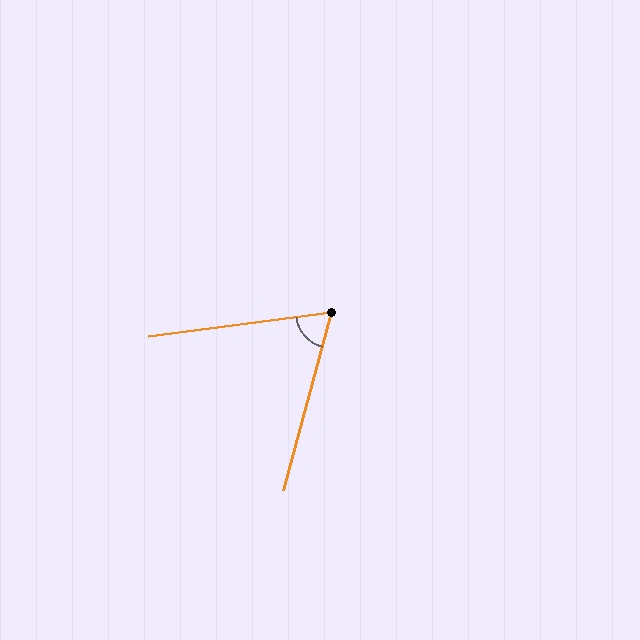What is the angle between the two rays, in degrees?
Approximately 68 degrees.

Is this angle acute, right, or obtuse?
It is acute.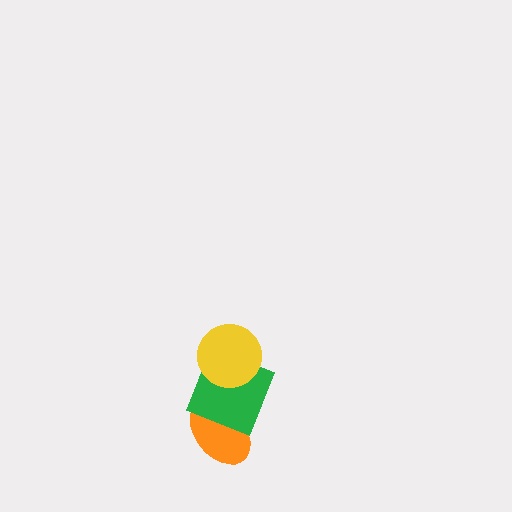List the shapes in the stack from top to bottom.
From top to bottom: the yellow circle, the green square, the orange ellipse.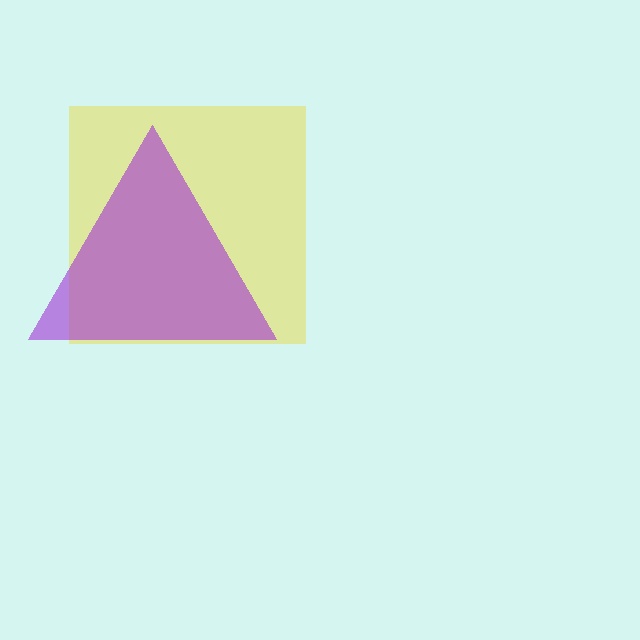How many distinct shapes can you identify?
There are 2 distinct shapes: a yellow square, a purple triangle.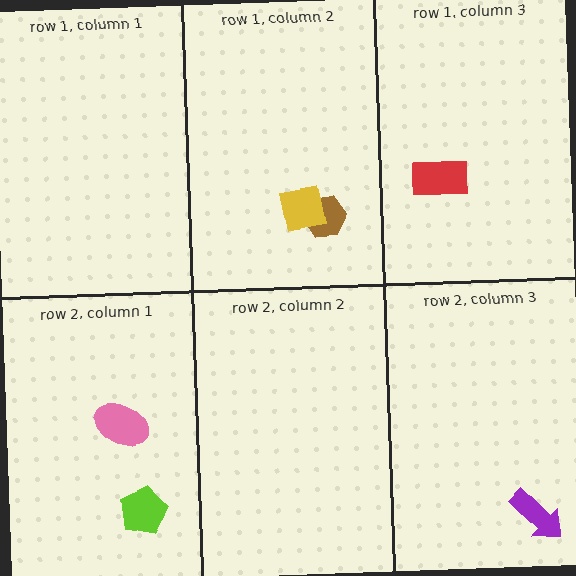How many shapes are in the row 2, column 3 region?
1.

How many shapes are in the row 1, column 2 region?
2.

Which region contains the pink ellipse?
The row 2, column 1 region.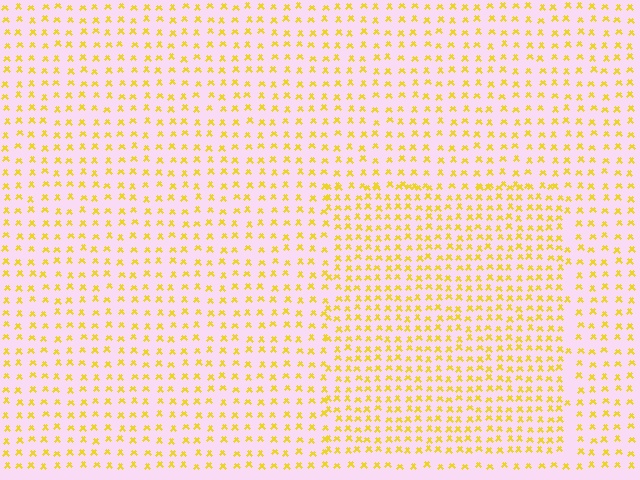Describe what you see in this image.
The image contains small yellow elements arranged at two different densities. A rectangle-shaped region is visible where the elements are more densely packed than the surrounding area.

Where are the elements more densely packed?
The elements are more densely packed inside the rectangle boundary.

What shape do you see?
I see a rectangle.